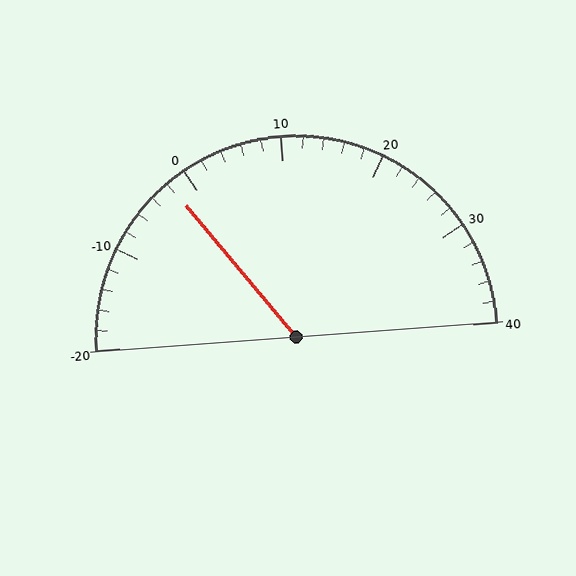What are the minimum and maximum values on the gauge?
The gauge ranges from -20 to 40.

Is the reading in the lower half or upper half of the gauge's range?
The reading is in the lower half of the range (-20 to 40).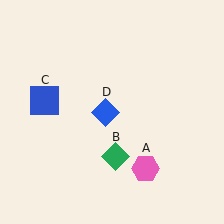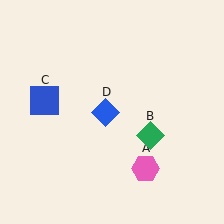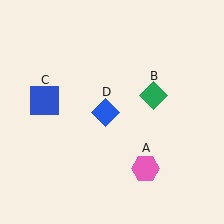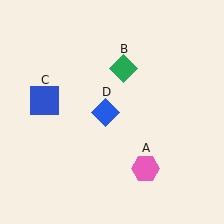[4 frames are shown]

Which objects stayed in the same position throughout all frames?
Pink hexagon (object A) and blue square (object C) and blue diamond (object D) remained stationary.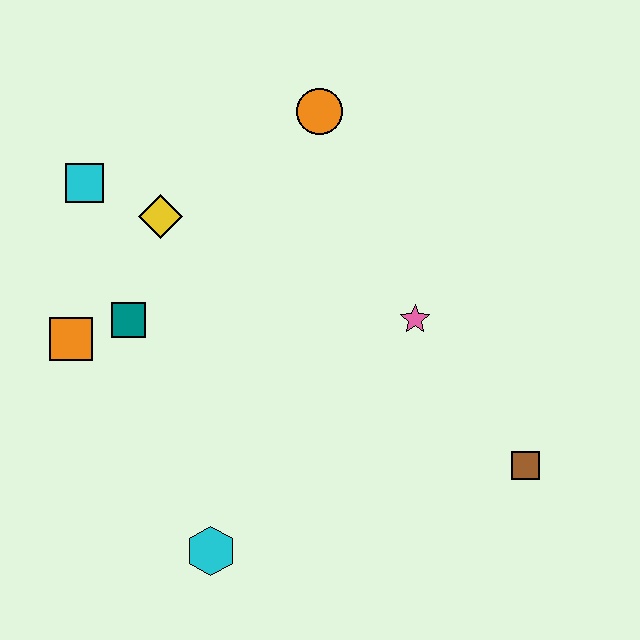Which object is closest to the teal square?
The orange square is closest to the teal square.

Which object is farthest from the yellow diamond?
The brown square is farthest from the yellow diamond.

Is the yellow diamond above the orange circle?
No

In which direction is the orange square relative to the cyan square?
The orange square is below the cyan square.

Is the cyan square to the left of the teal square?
Yes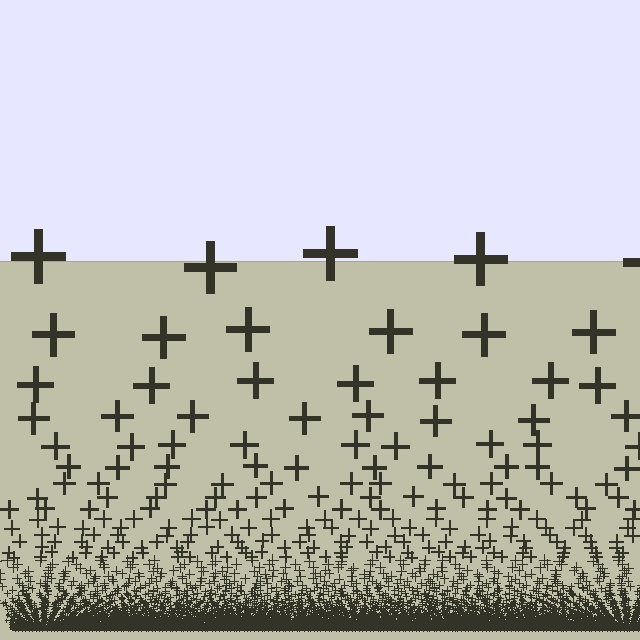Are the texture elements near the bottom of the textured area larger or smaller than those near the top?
Smaller. The gradient is inverted — elements near the bottom are smaller and denser.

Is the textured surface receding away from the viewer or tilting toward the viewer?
The surface appears to tilt toward the viewer. Texture elements get larger and sparser toward the top.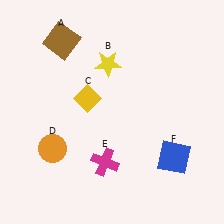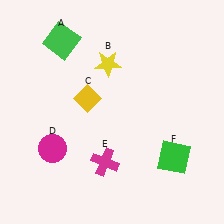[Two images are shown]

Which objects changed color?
A changed from brown to green. D changed from orange to magenta. F changed from blue to green.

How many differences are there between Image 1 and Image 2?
There are 3 differences between the two images.